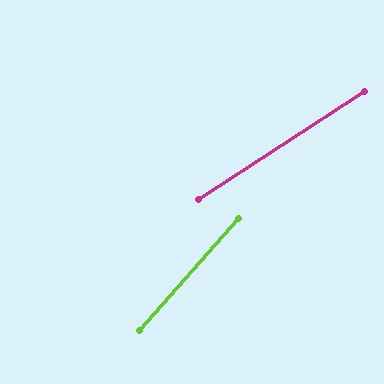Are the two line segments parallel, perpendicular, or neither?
Neither parallel nor perpendicular — they differ by about 15°.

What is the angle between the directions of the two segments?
Approximately 15 degrees.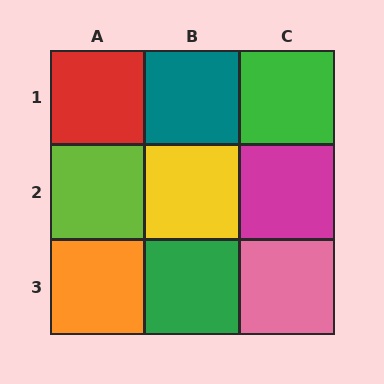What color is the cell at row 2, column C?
Magenta.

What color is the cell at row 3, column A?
Orange.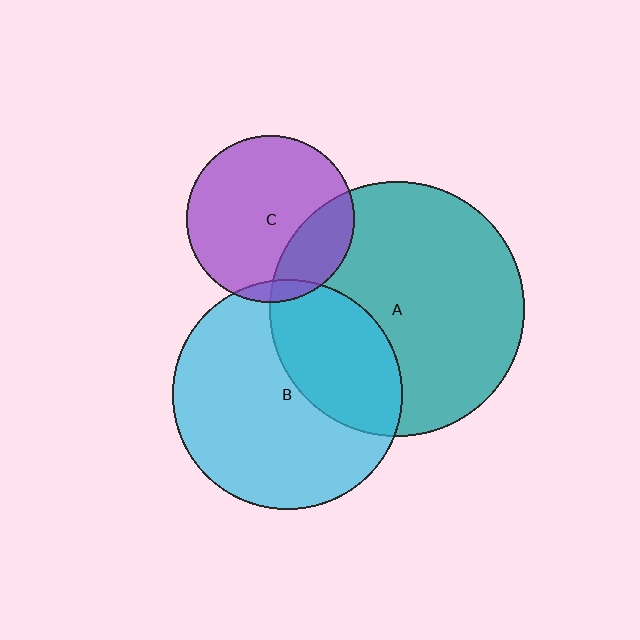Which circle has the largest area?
Circle A (teal).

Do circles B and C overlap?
Yes.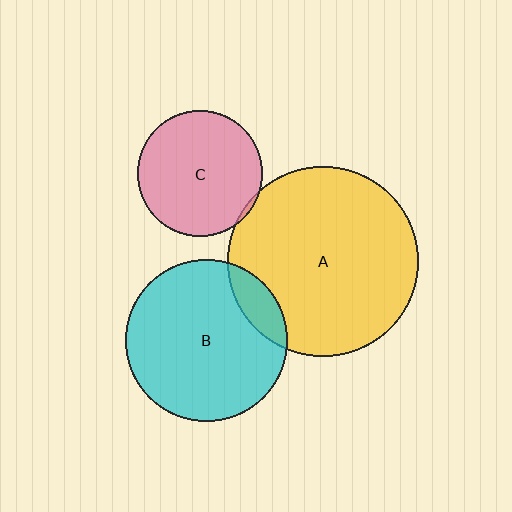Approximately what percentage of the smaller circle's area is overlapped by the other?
Approximately 5%.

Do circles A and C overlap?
Yes.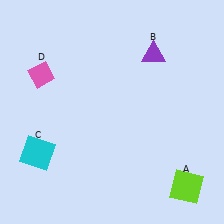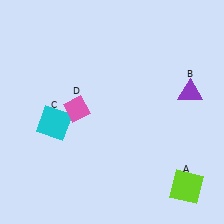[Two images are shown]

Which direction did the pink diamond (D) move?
The pink diamond (D) moved right.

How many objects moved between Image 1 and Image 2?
3 objects moved between the two images.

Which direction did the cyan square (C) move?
The cyan square (C) moved up.